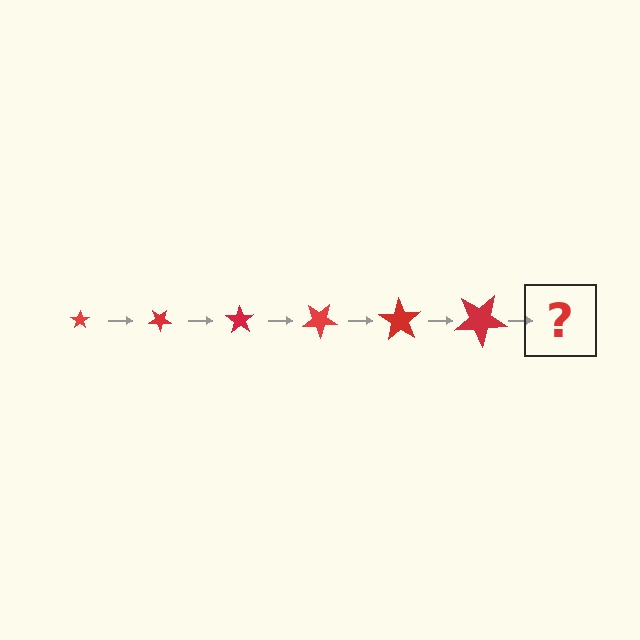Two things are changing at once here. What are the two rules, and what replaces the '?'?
The two rules are that the star grows larger each step and it rotates 35 degrees each step. The '?' should be a star, larger than the previous one and rotated 210 degrees from the start.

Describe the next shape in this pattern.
It should be a star, larger than the previous one and rotated 210 degrees from the start.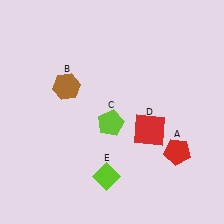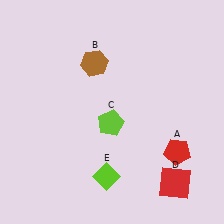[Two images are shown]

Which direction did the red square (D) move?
The red square (D) moved down.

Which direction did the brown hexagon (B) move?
The brown hexagon (B) moved right.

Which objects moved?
The objects that moved are: the brown hexagon (B), the red square (D).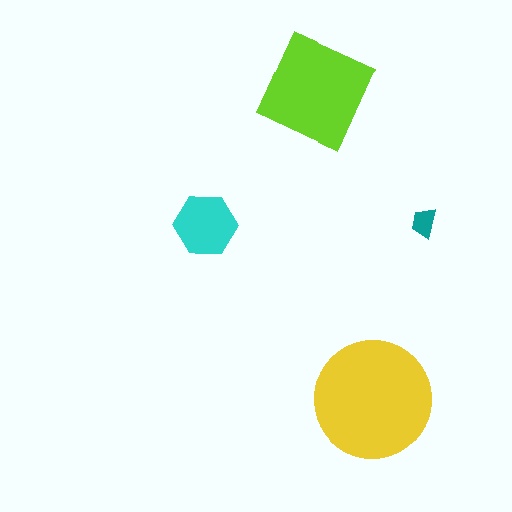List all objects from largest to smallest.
The yellow circle, the lime square, the cyan hexagon, the teal trapezoid.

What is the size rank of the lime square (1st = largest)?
2nd.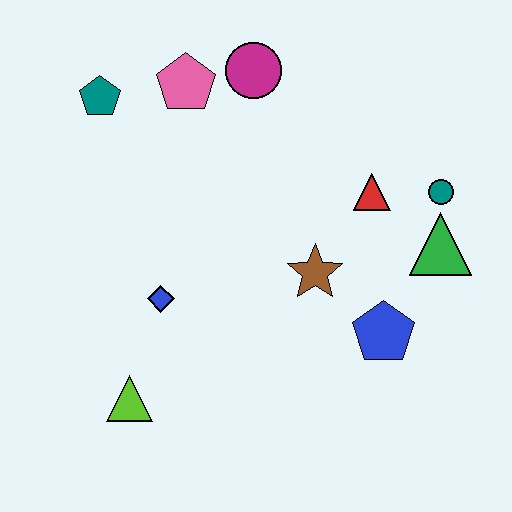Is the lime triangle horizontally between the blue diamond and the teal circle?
No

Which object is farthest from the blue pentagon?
The teal pentagon is farthest from the blue pentagon.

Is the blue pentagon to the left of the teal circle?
Yes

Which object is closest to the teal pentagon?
The pink pentagon is closest to the teal pentagon.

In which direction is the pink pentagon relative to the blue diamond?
The pink pentagon is above the blue diamond.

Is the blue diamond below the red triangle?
Yes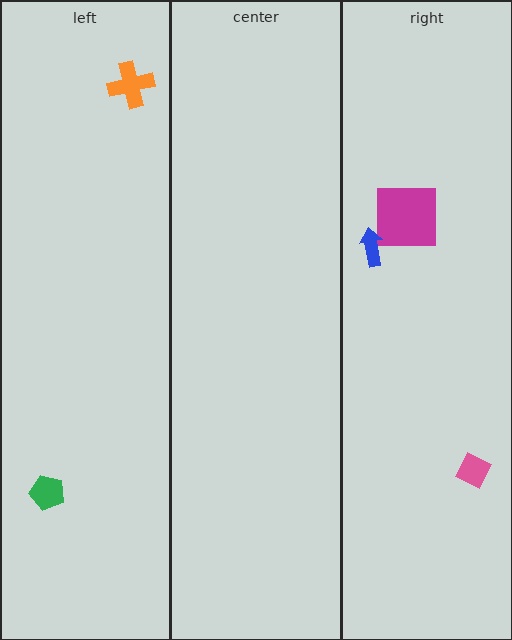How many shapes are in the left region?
2.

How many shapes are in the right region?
3.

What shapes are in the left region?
The green pentagon, the orange cross.